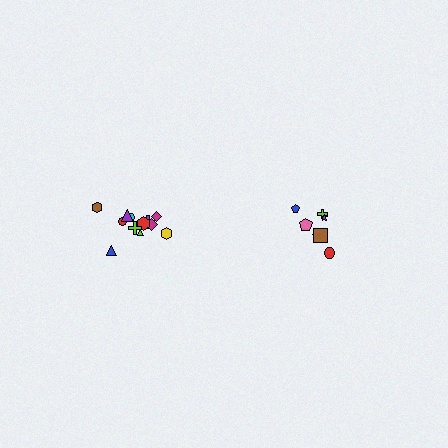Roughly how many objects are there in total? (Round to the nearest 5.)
Roughly 20 objects in total.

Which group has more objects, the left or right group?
The left group.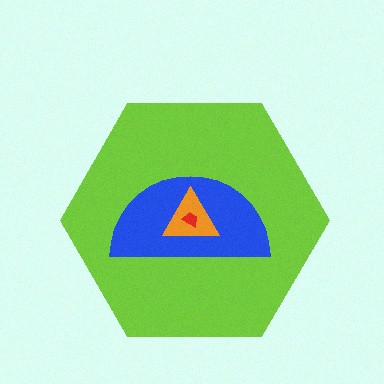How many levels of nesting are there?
4.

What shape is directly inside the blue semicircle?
The orange triangle.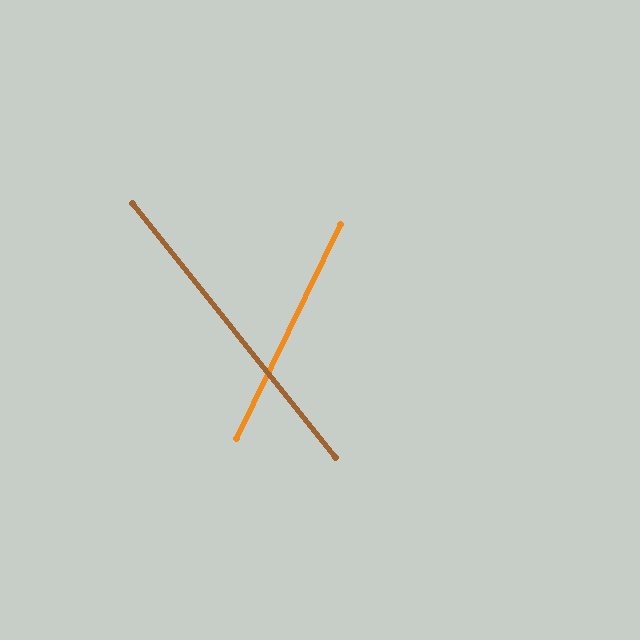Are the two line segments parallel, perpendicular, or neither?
Neither parallel nor perpendicular — they differ by about 65°.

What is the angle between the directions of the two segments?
Approximately 65 degrees.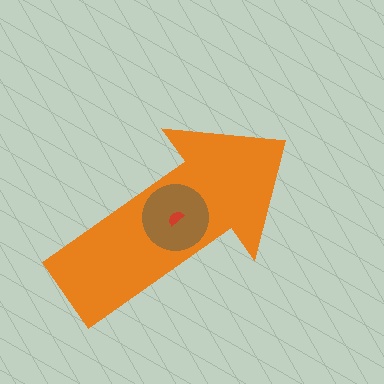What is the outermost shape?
The orange arrow.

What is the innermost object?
The red semicircle.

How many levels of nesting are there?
3.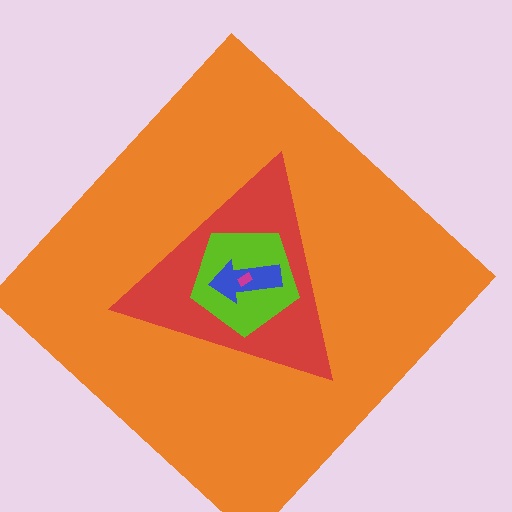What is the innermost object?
The magenta rectangle.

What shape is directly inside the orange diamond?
The red triangle.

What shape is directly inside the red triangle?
The lime pentagon.